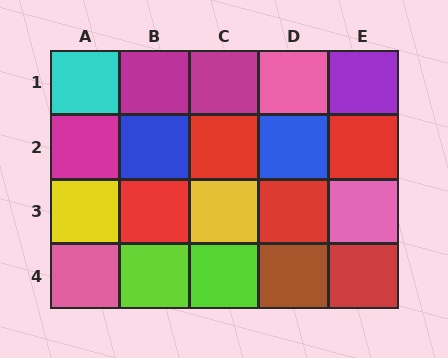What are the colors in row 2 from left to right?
Magenta, blue, red, blue, red.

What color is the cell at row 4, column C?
Lime.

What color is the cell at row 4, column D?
Brown.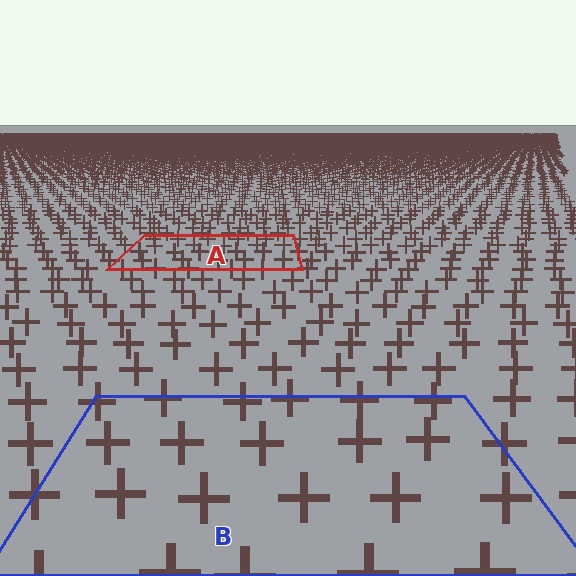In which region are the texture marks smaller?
The texture marks are smaller in region A, because it is farther away.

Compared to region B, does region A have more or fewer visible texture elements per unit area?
Region A has more texture elements per unit area — they are packed more densely because it is farther away.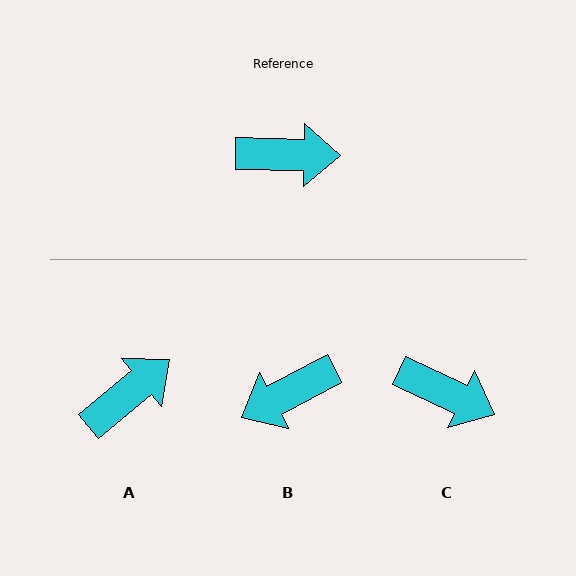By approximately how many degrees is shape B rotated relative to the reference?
Approximately 151 degrees clockwise.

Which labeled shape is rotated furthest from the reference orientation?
B, about 151 degrees away.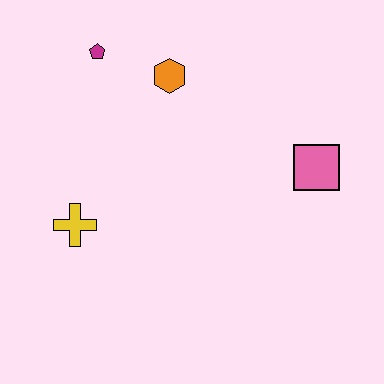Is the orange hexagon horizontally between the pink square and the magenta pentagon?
Yes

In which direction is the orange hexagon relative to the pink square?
The orange hexagon is to the left of the pink square.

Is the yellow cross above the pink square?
No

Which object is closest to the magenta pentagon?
The orange hexagon is closest to the magenta pentagon.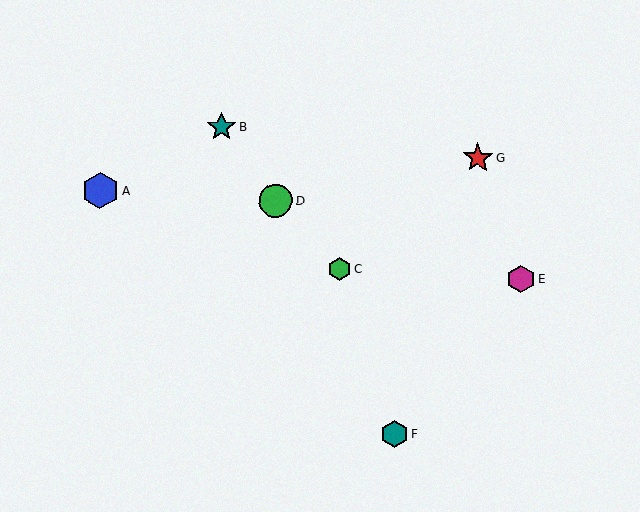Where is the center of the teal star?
The center of the teal star is at (222, 127).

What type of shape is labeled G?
Shape G is a red star.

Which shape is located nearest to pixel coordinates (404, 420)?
The teal hexagon (labeled F) at (395, 434) is nearest to that location.